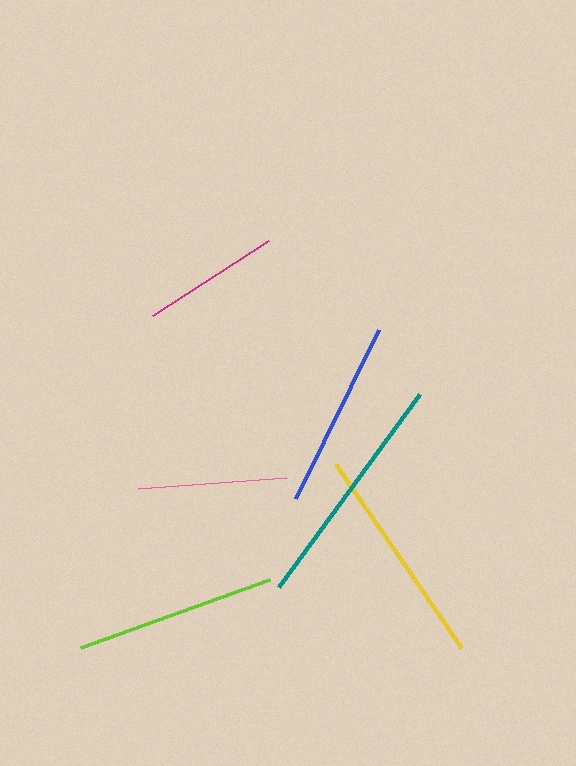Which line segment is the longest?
The teal line is the longest at approximately 239 pixels.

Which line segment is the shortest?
The magenta line is the shortest at approximately 138 pixels.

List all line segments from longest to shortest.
From longest to shortest: teal, yellow, lime, blue, pink, magenta.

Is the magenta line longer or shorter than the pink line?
The pink line is longer than the magenta line.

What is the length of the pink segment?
The pink segment is approximately 148 pixels long.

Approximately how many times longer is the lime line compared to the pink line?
The lime line is approximately 1.4 times the length of the pink line.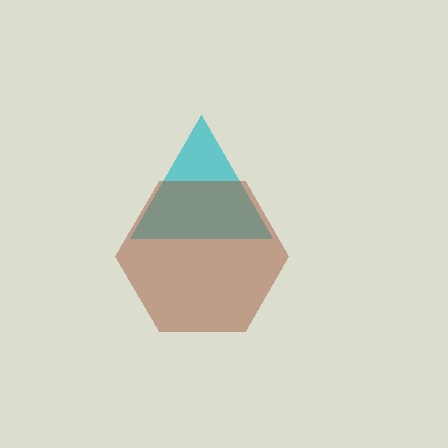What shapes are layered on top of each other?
The layered shapes are: a cyan triangle, a brown hexagon.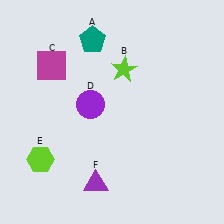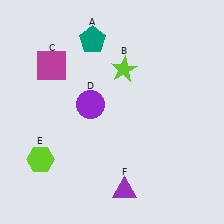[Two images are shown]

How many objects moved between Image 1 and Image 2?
1 object moved between the two images.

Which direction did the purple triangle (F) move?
The purple triangle (F) moved right.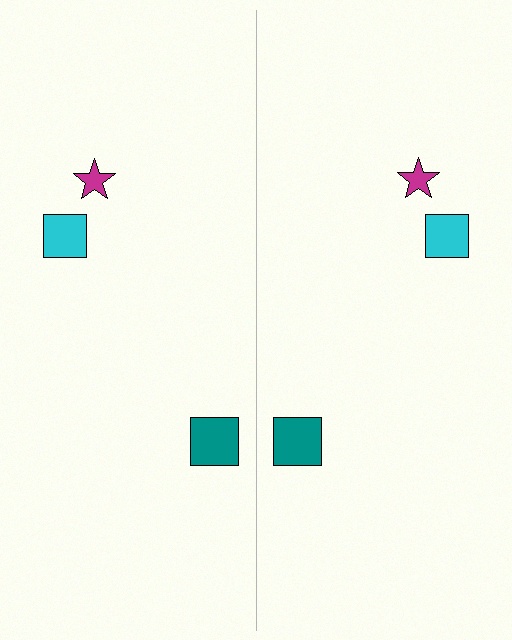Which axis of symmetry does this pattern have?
The pattern has a vertical axis of symmetry running through the center of the image.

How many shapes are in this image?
There are 6 shapes in this image.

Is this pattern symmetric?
Yes, this pattern has bilateral (reflection) symmetry.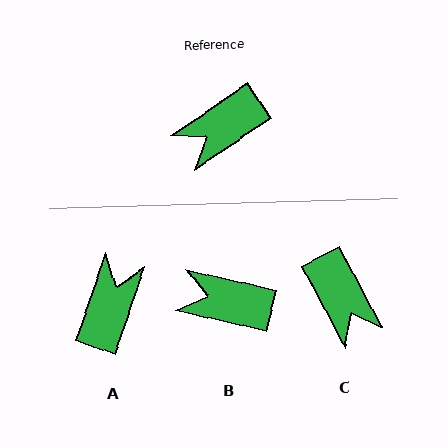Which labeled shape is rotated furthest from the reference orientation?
A, about 143 degrees away.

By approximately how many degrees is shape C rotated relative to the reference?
Approximately 84 degrees counter-clockwise.